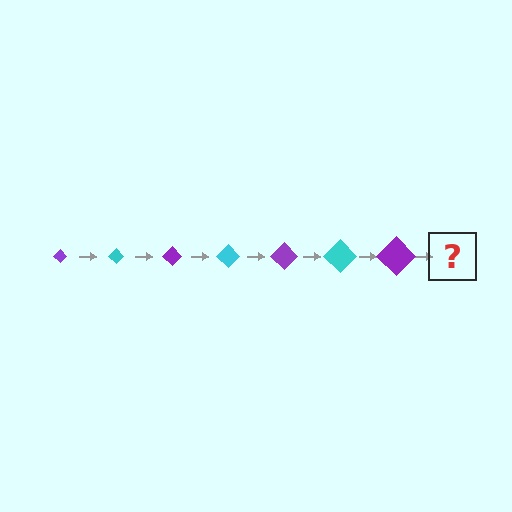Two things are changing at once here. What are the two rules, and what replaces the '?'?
The two rules are that the diamond grows larger each step and the color cycles through purple and cyan. The '?' should be a cyan diamond, larger than the previous one.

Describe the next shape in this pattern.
It should be a cyan diamond, larger than the previous one.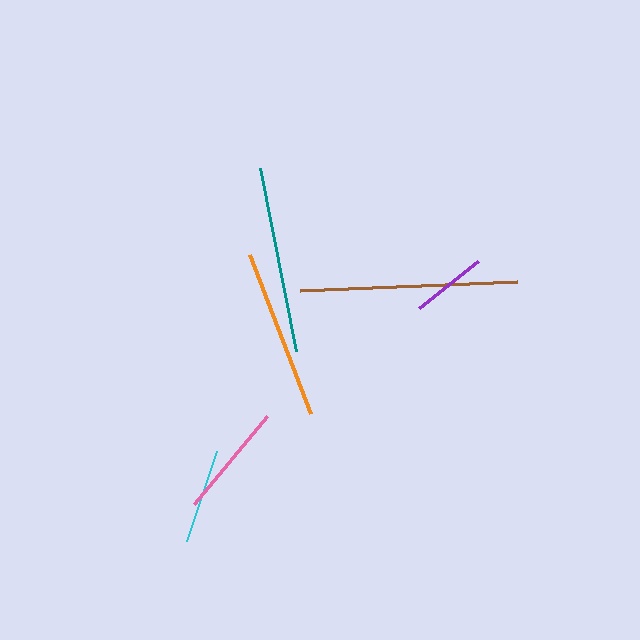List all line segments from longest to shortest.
From longest to shortest: brown, teal, orange, pink, cyan, purple.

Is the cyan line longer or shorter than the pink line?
The pink line is longer than the cyan line.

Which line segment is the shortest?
The purple line is the shortest at approximately 75 pixels.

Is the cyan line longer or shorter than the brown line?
The brown line is longer than the cyan line.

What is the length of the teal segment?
The teal segment is approximately 187 pixels long.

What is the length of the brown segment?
The brown segment is approximately 217 pixels long.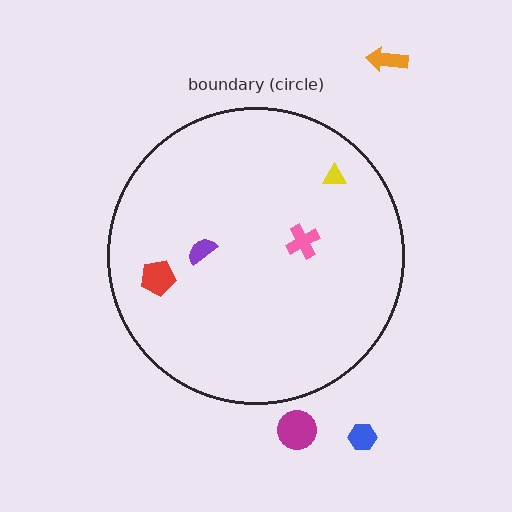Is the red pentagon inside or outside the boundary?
Inside.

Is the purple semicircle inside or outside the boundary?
Inside.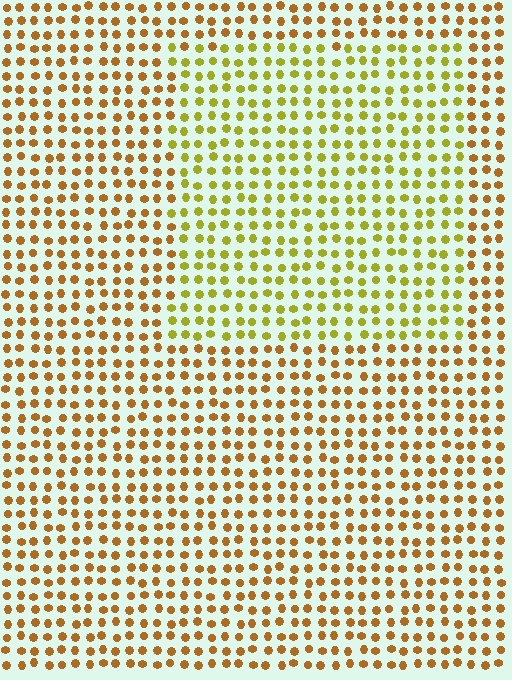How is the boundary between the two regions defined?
The boundary is defined purely by a slight shift in hue (about 34 degrees). Spacing, size, and orientation are identical on both sides.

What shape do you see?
I see a rectangle.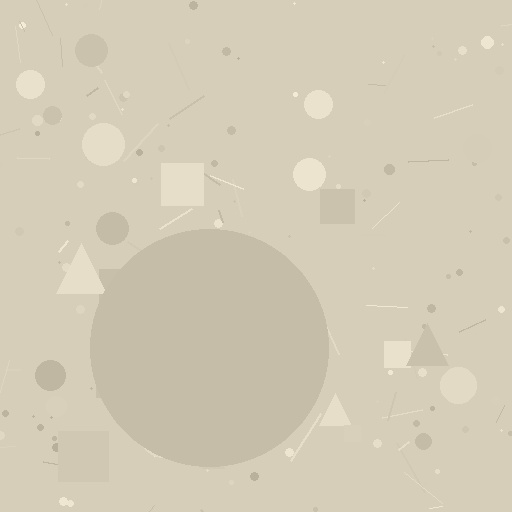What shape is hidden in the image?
A circle is hidden in the image.